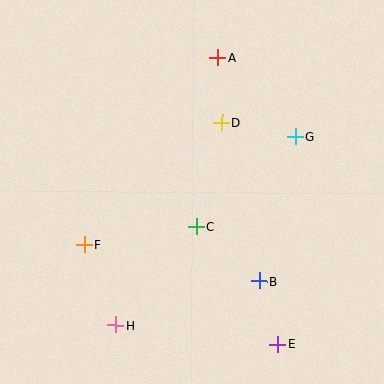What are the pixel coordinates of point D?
Point D is at (222, 123).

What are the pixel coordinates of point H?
Point H is at (116, 325).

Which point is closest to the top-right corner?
Point G is closest to the top-right corner.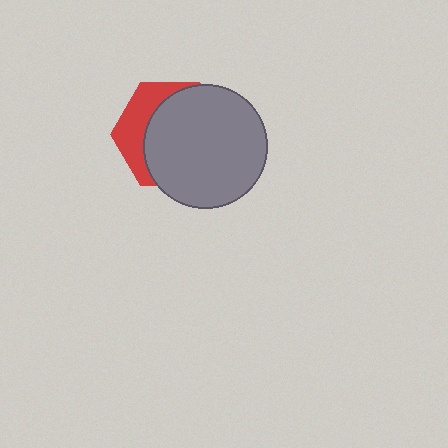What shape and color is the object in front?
The object in front is a gray circle.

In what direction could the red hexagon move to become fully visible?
The red hexagon could move toward the upper-left. That would shift it out from behind the gray circle entirely.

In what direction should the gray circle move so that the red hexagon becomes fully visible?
The gray circle should move toward the lower-right. That is the shortest direction to clear the overlap and leave the red hexagon fully visible.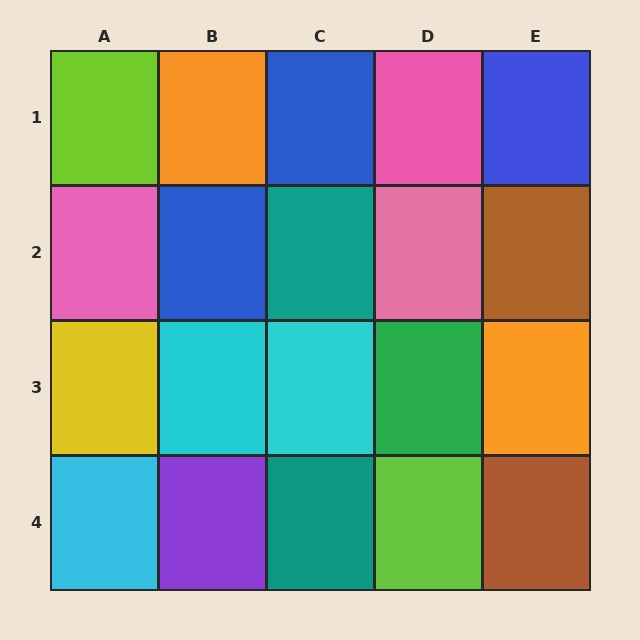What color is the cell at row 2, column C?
Teal.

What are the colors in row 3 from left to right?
Yellow, cyan, cyan, green, orange.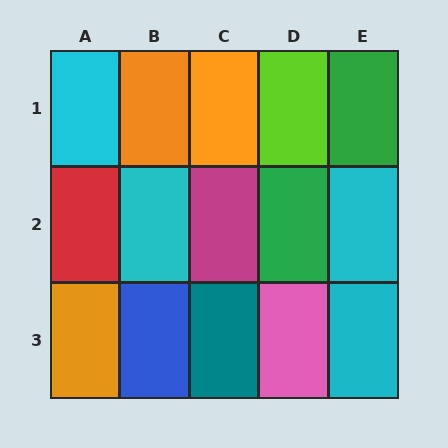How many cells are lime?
1 cell is lime.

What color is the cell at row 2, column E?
Cyan.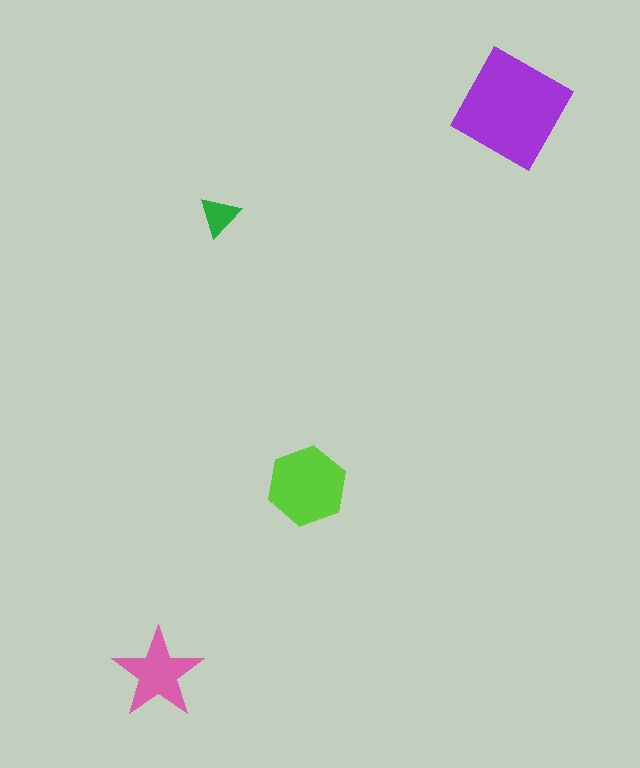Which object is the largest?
The purple square.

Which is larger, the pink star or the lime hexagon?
The lime hexagon.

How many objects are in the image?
There are 4 objects in the image.